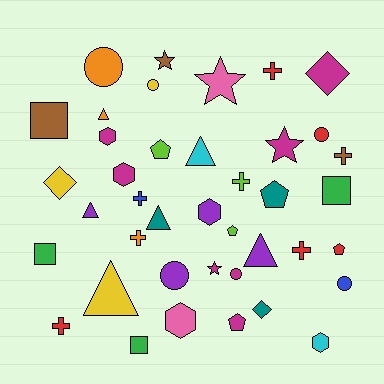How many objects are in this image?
There are 40 objects.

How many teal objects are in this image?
There are 3 teal objects.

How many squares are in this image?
There are 4 squares.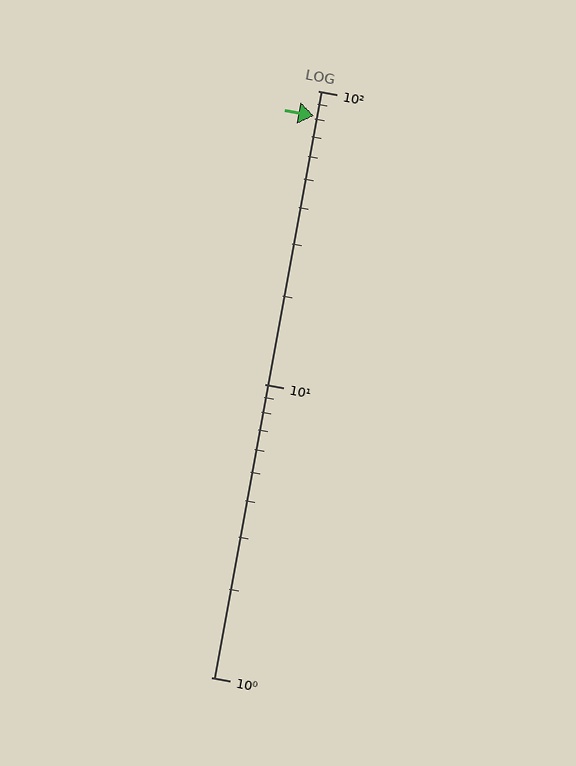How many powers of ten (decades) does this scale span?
The scale spans 2 decades, from 1 to 100.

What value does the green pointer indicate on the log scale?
The pointer indicates approximately 82.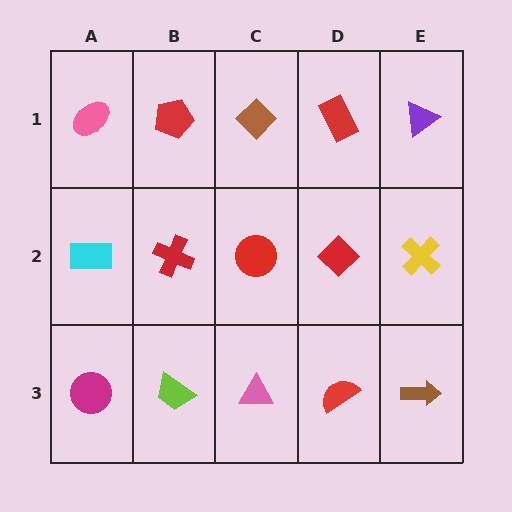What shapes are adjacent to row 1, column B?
A red cross (row 2, column B), a pink ellipse (row 1, column A), a brown diamond (row 1, column C).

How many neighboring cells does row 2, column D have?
4.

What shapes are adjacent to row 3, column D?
A red diamond (row 2, column D), a pink triangle (row 3, column C), a brown arrow (row 3, column E).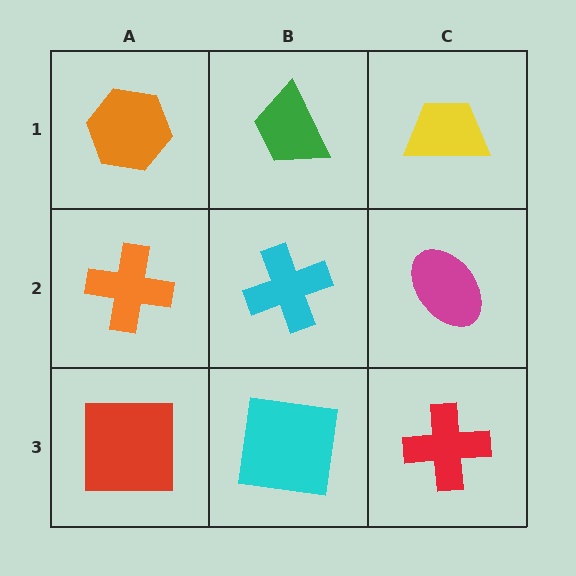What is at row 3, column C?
A red cross.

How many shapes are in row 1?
3 shapes.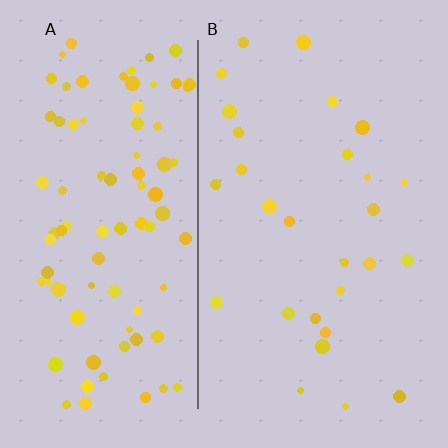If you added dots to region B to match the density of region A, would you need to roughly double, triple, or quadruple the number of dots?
Approximately triple.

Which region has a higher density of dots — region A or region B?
A (the left).